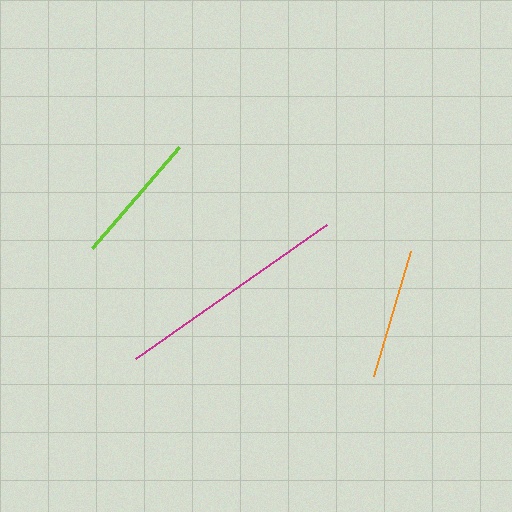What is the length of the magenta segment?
The magenta segment is approximately 233 pixels long.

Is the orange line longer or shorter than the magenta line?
The magenta line is longer than the orange line.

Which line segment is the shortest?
The orange line is the shortest at approximately 131 pixels.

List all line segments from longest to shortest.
From longest to shortest: magenta, lime, orange.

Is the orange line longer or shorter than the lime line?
The lime line is longer than the orange line.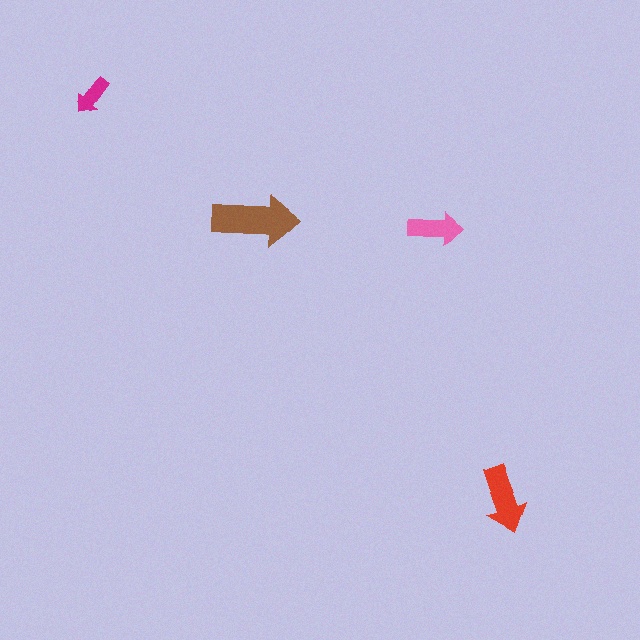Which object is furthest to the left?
The magenta arrow is leftmost.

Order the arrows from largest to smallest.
the brown one, the red one, the pink one, the magenta one.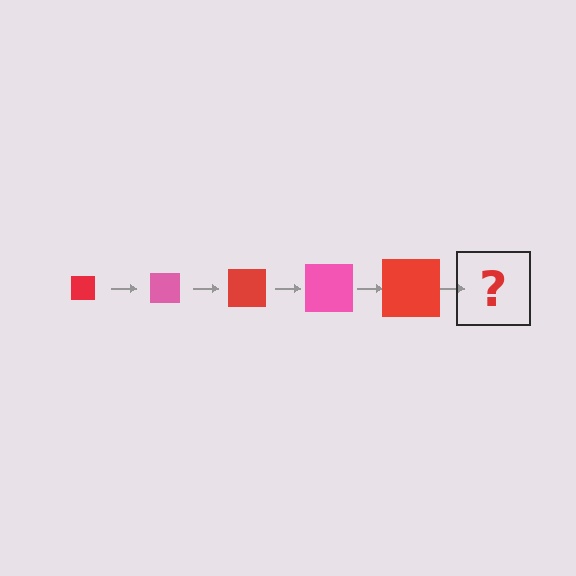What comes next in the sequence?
The next element should be a pink square, larger than the previous one.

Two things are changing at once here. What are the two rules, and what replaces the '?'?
The two rules are that the square grows larger each step and the color cycles through red and pink. The '?' should be a pink square, larger than the previous one.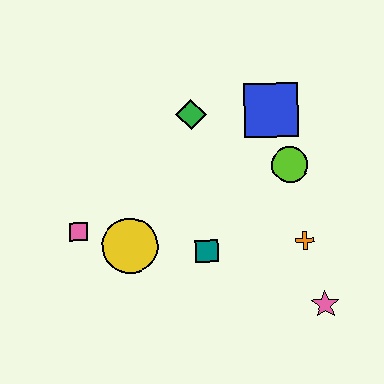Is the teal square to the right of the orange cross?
No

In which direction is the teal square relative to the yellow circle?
The teal square is to the right of the yellow circle.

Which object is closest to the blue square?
The lime circle is closest to the blue square.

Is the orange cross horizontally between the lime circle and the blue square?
No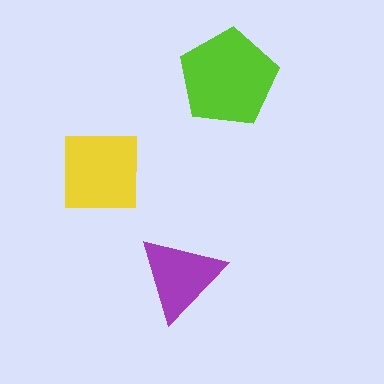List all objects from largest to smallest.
The lime pentagon, the yellow square, the purple triangle.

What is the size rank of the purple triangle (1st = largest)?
3rd.